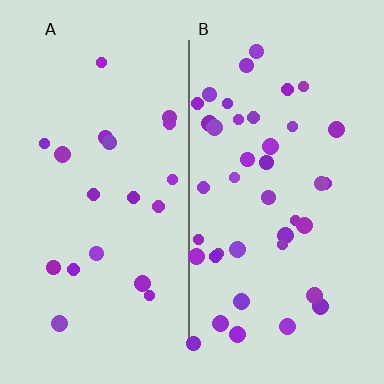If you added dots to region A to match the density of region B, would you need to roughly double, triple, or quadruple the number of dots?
Approximately double.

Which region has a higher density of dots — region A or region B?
B (the right).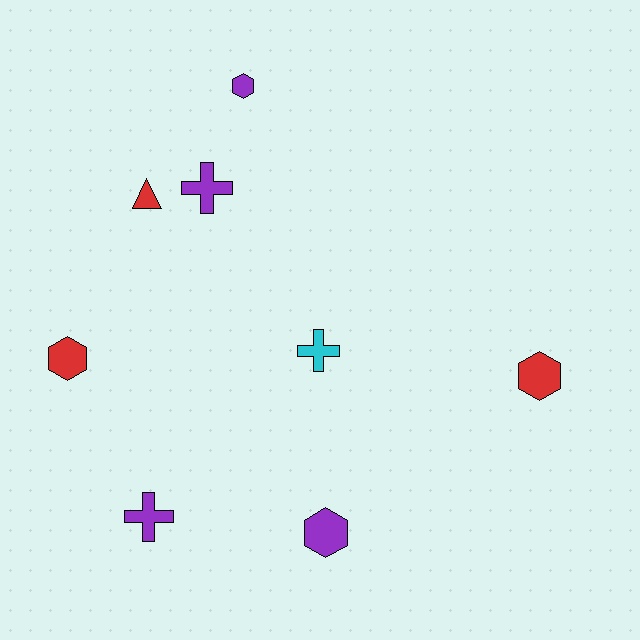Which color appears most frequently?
Purple, with 4 objects.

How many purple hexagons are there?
There are 2 purple hexagons.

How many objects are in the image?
There are 8 objects.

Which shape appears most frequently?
Hexagon, with 4 objects.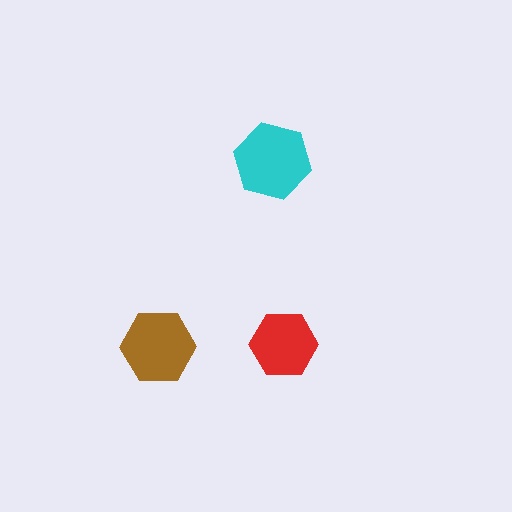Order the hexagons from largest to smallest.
the cyan one, the brown one, the red one.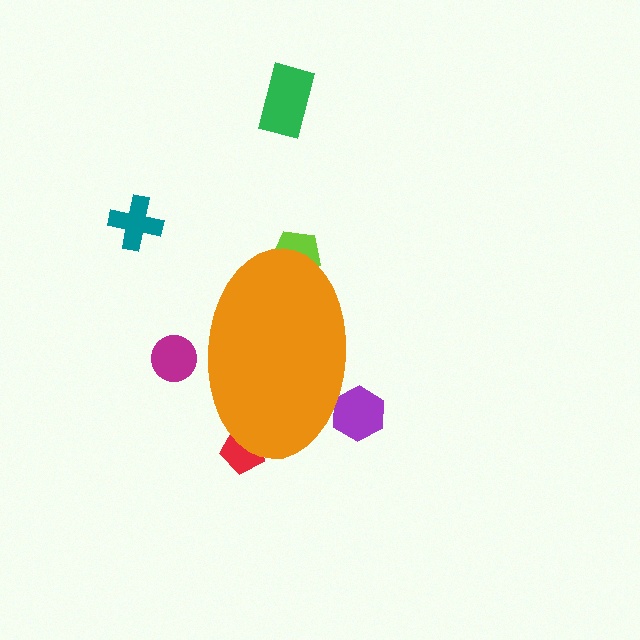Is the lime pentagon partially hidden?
Yes, the lime pentagon is partially hidden behind the orange ellipse.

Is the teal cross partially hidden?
No, the teal cross is fully visible.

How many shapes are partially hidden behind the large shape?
4 shapes are partially hidden.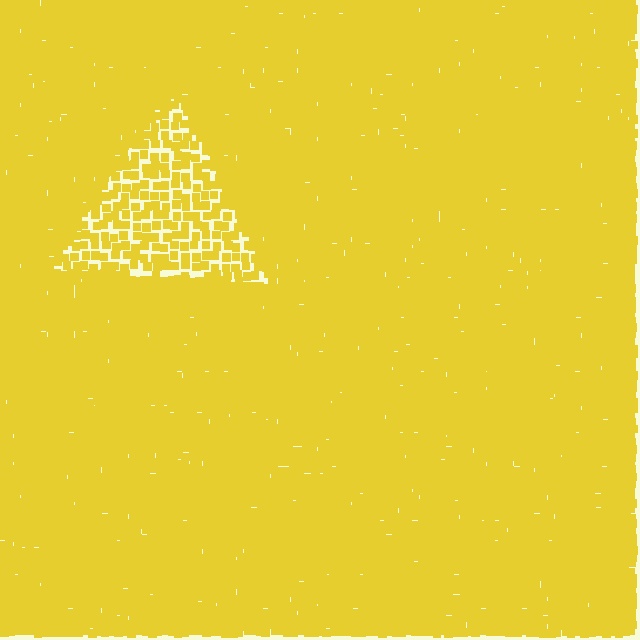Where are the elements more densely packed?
The elements are more densely packed outside the triangle boundary.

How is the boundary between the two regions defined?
The boundary is defined by a change in element density (approximately 2.2x ratio). All elements are the same color, size, and shape.